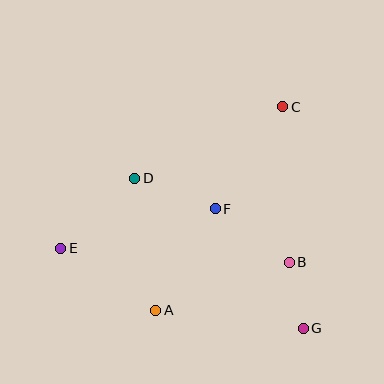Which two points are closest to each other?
Points B and G are closest to each other.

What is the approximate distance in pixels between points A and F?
The distance between A and F is approximately 118 pixels.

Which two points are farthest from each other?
Points C and E are farthest from each other.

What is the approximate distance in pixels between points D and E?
The distance between D and E is approximately 102 pixels.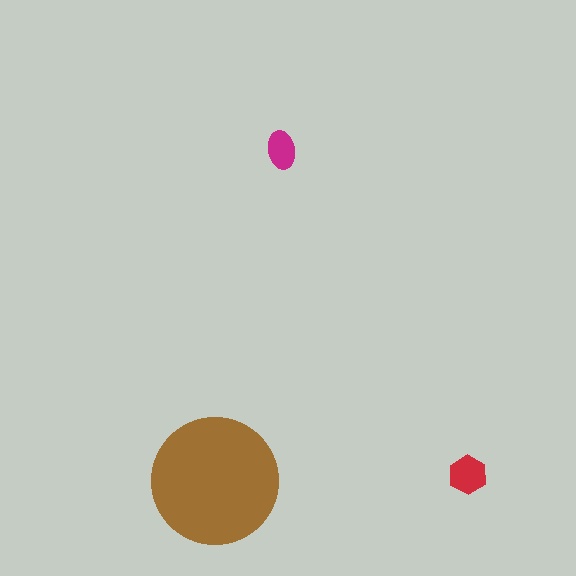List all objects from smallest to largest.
The magenta ellipse, the red hexagon, the brown circle.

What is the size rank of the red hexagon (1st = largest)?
2nd.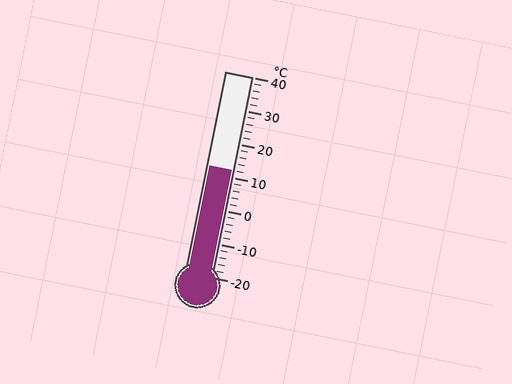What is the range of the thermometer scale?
The thermometer scale ranges from -20°C to 40°C.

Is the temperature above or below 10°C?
The temperature is above 10°C.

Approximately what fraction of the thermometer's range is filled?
The thermometer is filled to approximately 55% of its range.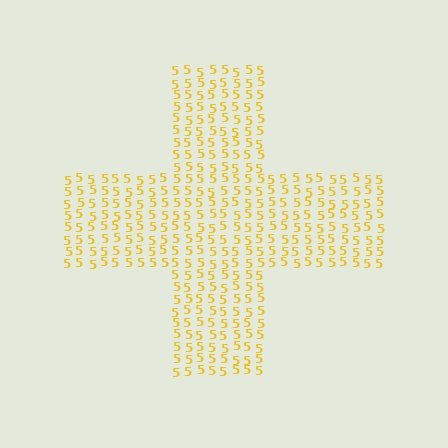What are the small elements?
The small elements are digit 5's.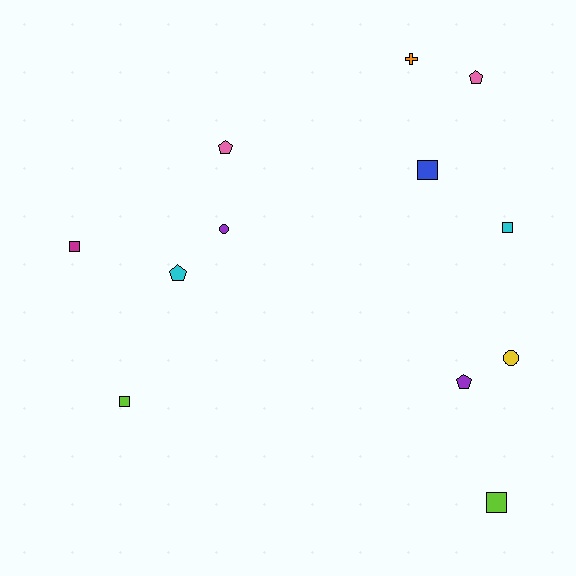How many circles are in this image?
There are 2 circles.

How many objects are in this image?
There are 12 objects.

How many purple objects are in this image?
There are 2 purple objects.